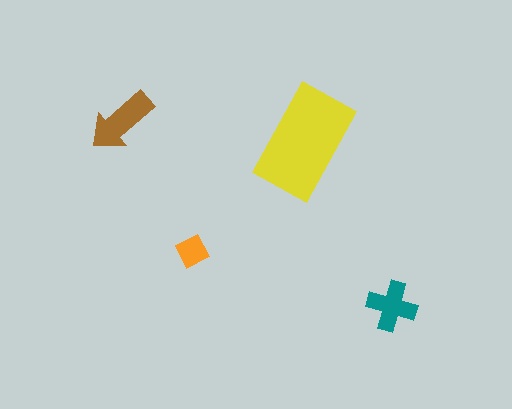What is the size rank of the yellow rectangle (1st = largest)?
1st.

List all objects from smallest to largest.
The orange diamond, the teal cross, the brown arrow, the yellow rectangle.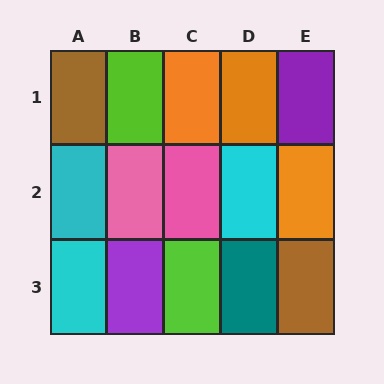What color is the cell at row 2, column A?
Cyan.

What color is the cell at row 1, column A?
Brown.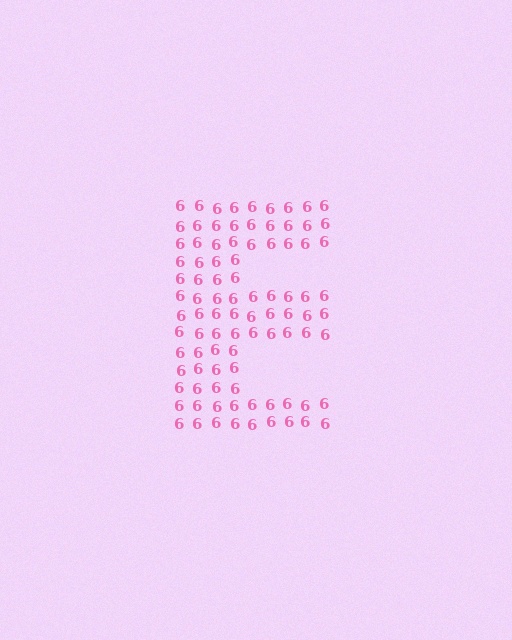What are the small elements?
The small elements are digit 6's.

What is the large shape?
The large shape is the letter E.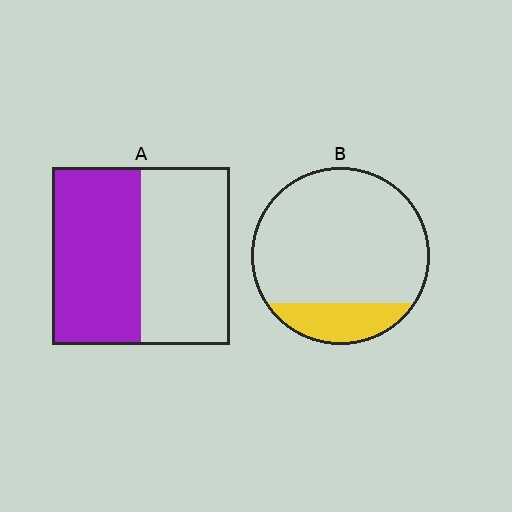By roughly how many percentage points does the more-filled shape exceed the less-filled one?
By roughly 30 percentage points (A over B).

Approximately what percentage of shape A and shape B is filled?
A is approximately 50% and B is approximately 20%.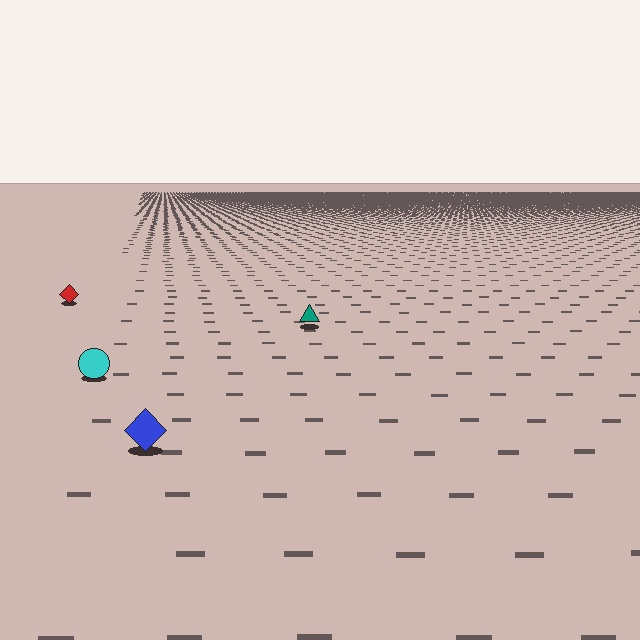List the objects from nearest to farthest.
From nearest to farthest: the blue diamond, the cyan circle, the teal triangle, the red diamond.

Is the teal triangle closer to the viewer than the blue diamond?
No. The blue diamond is closer — you can tell from the texture gradient: the ground texture is coarser near it.